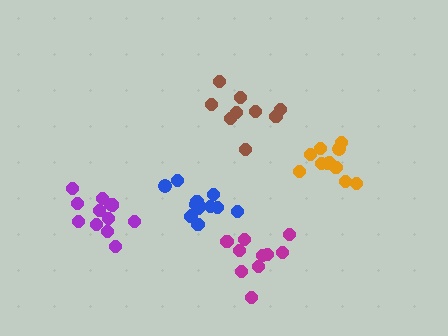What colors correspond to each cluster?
The clusters are colored: orange, brown, magenta, purple, blue.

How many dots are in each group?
Group 1: 11 dots, Group 2: 9 dots, Group 3: 10 dots, Group 4: 12 dots, Group 5: 13 dots (55 total).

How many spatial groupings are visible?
There are 5 spatial groupings.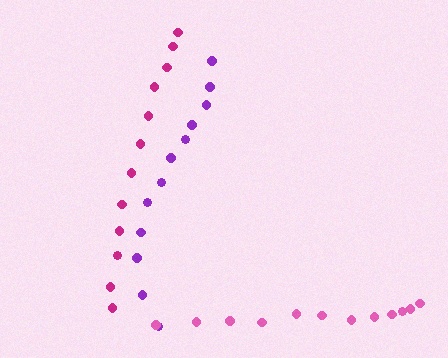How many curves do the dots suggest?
There are 3 distinct paths.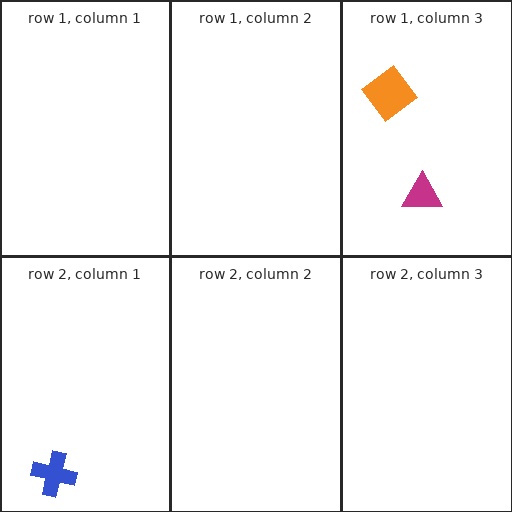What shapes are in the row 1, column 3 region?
The orange diamond, the magenta triangle.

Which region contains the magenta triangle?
The row 1, column 3 region.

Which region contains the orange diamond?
The row 1, column 3 region.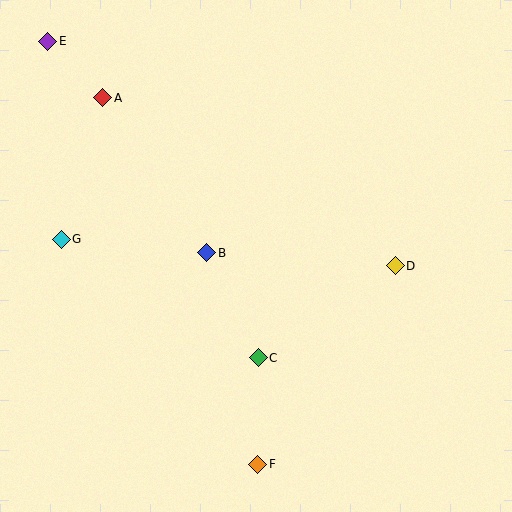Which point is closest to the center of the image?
Point B at (207, 253) is closest to the center.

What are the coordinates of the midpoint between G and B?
The midpoint between G and B is at (134, 246).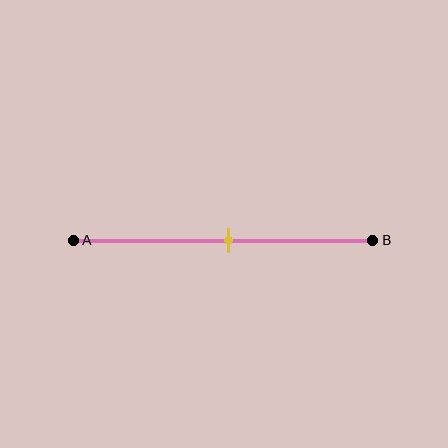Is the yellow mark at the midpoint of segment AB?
Yes, the mark is approximately at the midpoint.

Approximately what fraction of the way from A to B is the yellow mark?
The yellow mark is approximately 50% of the way from A to B.